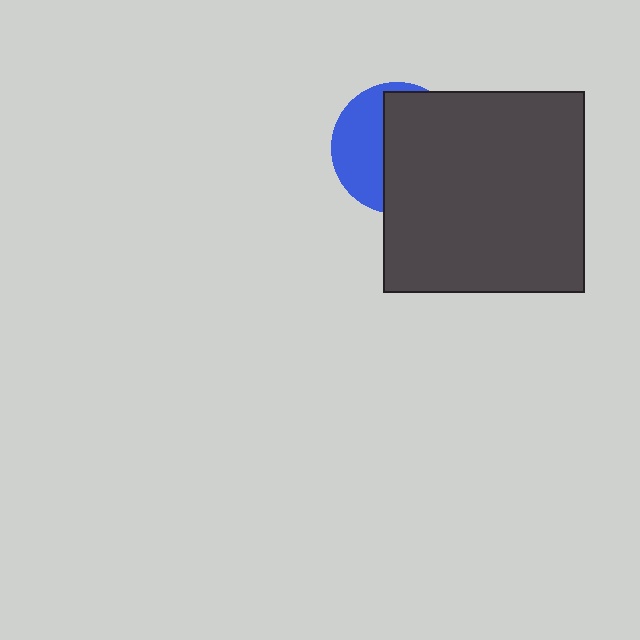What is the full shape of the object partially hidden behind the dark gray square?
The partially hidden object is a blue circle.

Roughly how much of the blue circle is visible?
A small part of it is visible (roughly 40%).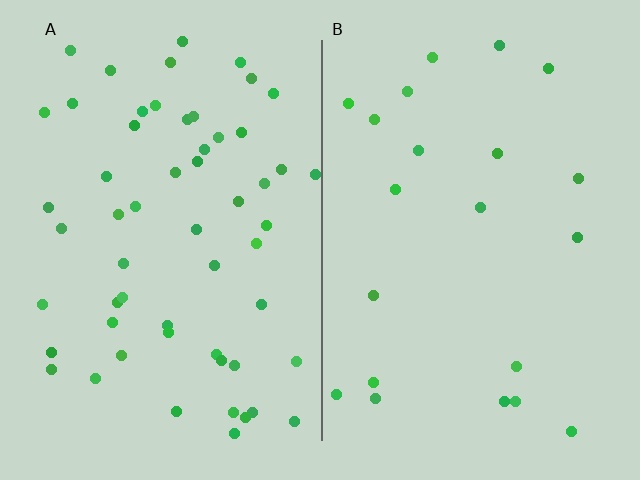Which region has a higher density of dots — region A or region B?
A (the left).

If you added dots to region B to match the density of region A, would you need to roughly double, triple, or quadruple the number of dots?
Approximately triple.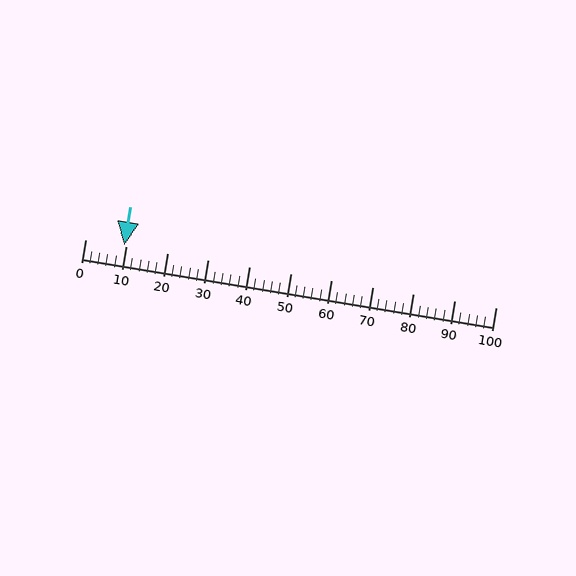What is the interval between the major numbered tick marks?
The major tick marks are spaced 10 units apart.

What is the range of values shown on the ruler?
The ruler shows values from 0 to 100.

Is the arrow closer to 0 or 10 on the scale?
The arrow is closer to 10.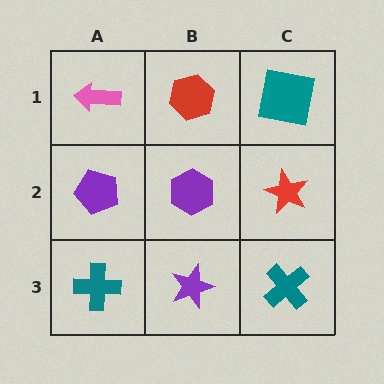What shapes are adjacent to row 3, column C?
A red star (row 2, column C), a purple star (row 3, column B).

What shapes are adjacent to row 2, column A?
A pink arrow (row 1, column A), a teal cross (row 3, column A), a purple hexagon (row 2, column B).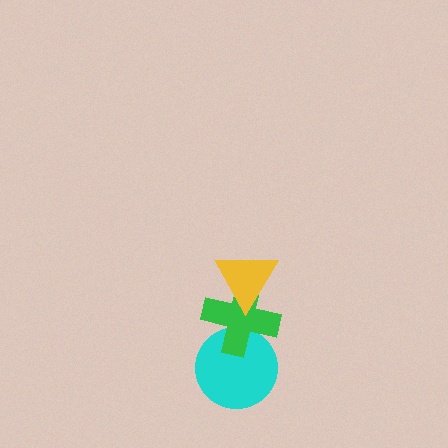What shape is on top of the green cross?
The yellow triangle is on top of the green cross.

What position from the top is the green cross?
The green cross is 2nd from the top.